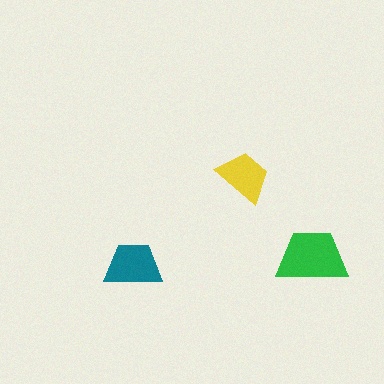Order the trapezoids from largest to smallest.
the green one, the teal one, the yellow one.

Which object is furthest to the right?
The green trapezoid is rightmost.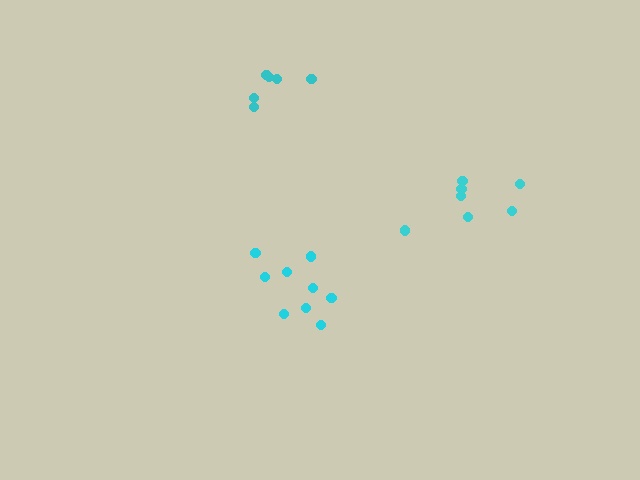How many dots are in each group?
Group 1: 9 dots, Group 2: 7 dots, Group 3: 6 dots (22 total).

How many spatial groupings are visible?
There are 3 spatial groupings.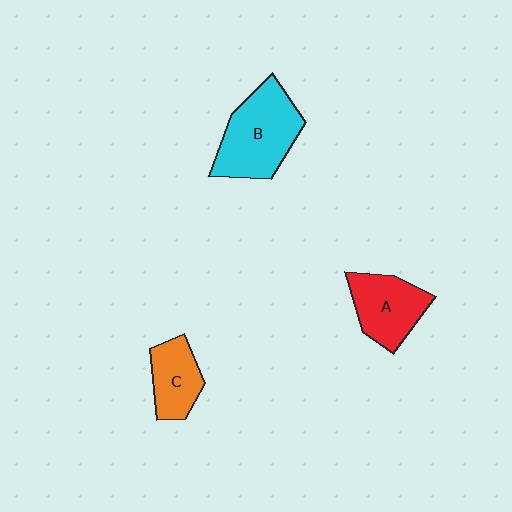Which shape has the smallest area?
Shape C (orange).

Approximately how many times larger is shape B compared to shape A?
Approximately 1.4 times.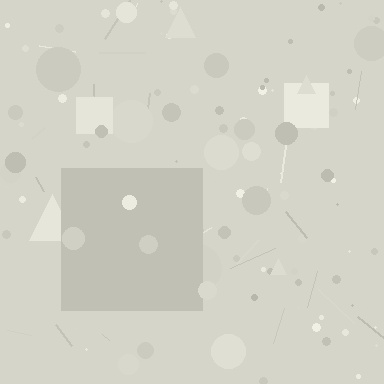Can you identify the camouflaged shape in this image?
The camouflaged shape is a square.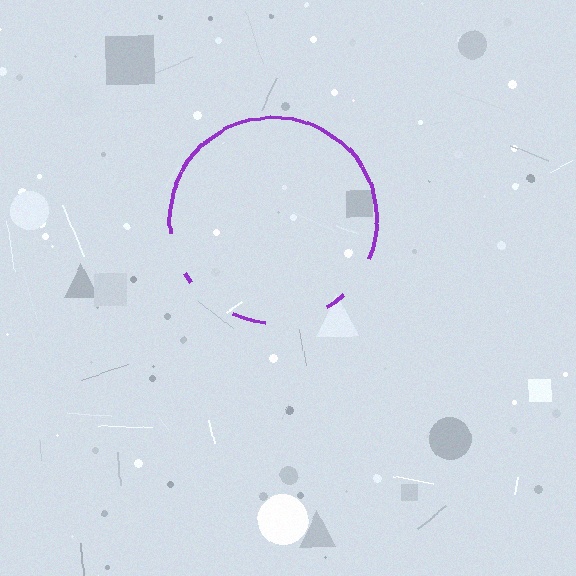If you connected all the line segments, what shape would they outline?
They would outline a circle.